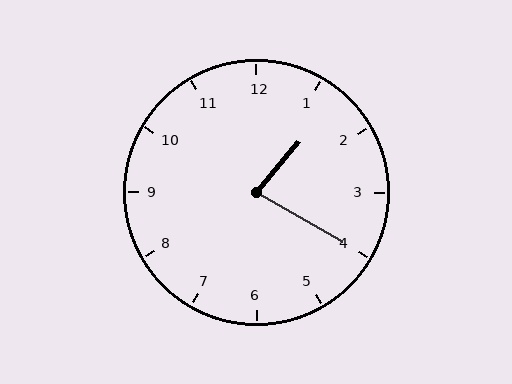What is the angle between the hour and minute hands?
Approximately 80 degrees.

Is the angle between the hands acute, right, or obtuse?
It is acute.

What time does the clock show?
1:20.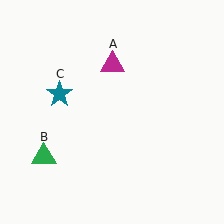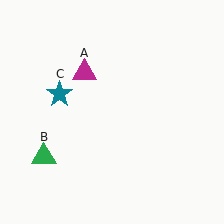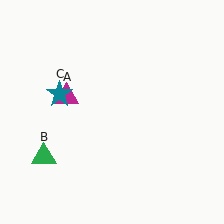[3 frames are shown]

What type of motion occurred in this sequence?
The magenta triangle (object A) rotated counterclockwise around the center of the scene.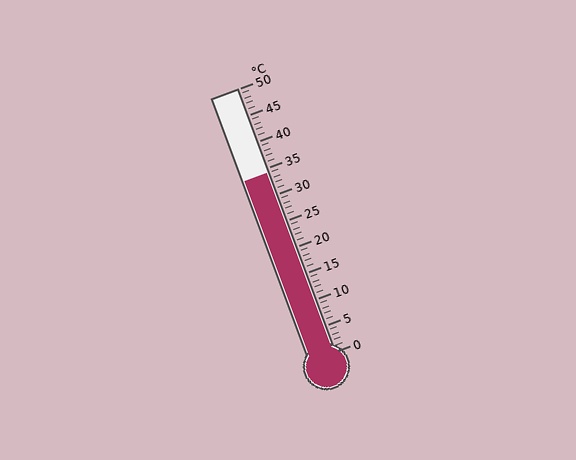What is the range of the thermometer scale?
The thermometer scale ranges from 0°C to 50°C.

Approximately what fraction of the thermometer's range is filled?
The thermometer is filled to approximately 70% of its range.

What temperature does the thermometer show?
The thermometer shows approximately 34°C.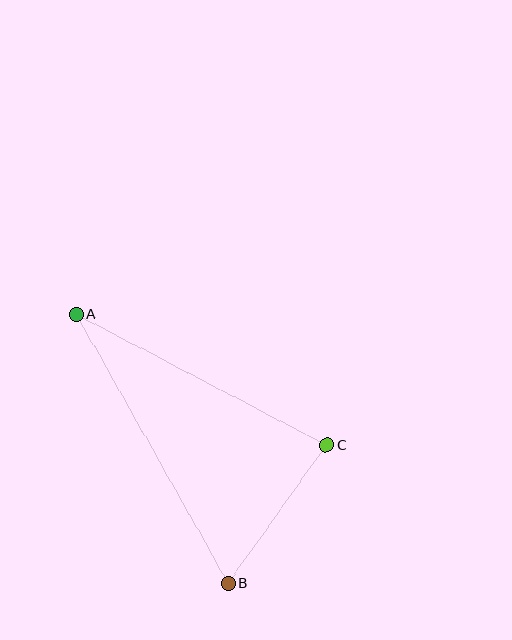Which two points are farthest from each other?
Points A and B are farthest from each other.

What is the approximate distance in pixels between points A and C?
The distance between A and C is approximately 282 pixels.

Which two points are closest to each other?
Points B and C are closest to each other.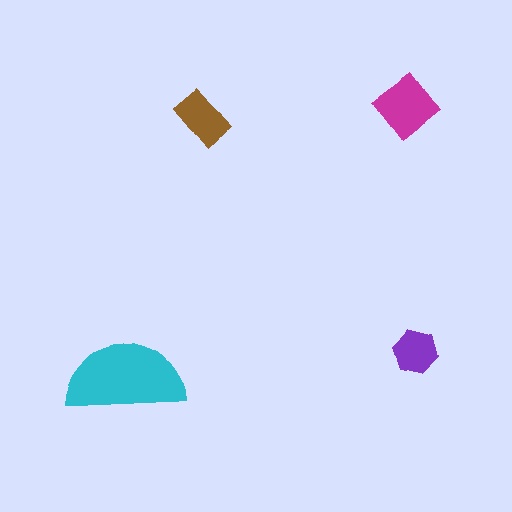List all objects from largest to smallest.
The cyan semicircle, the magenta diamond, the brown rectangle, the purple hexagon.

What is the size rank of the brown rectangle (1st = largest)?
3rd.